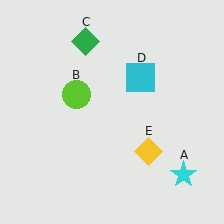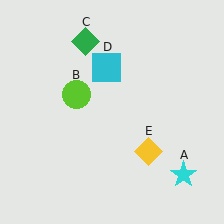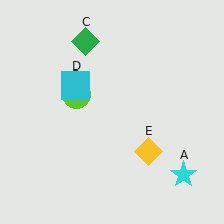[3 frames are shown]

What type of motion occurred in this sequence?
The cyan square (object D) rotated counterclockwise around the center of the scene.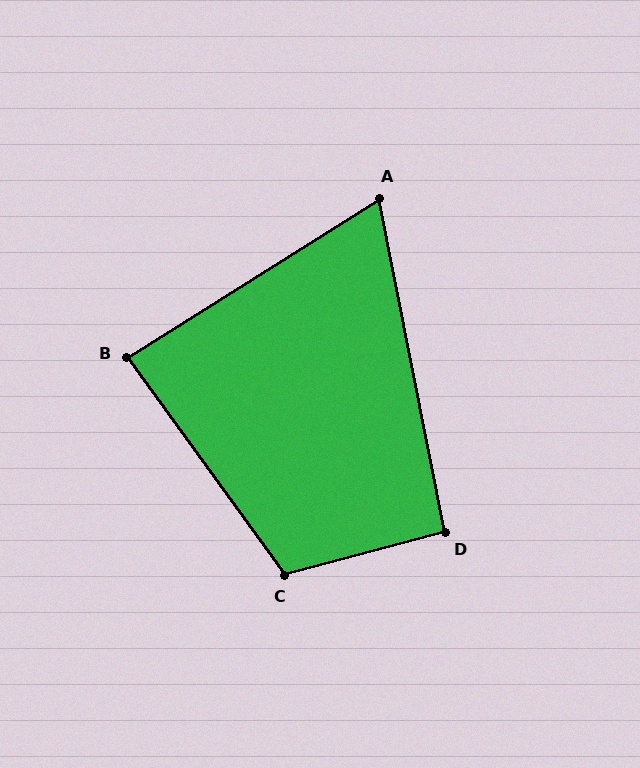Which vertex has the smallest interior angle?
A, at approximately 69 degrees.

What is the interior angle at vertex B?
Approximately 86 degrees (approximately right).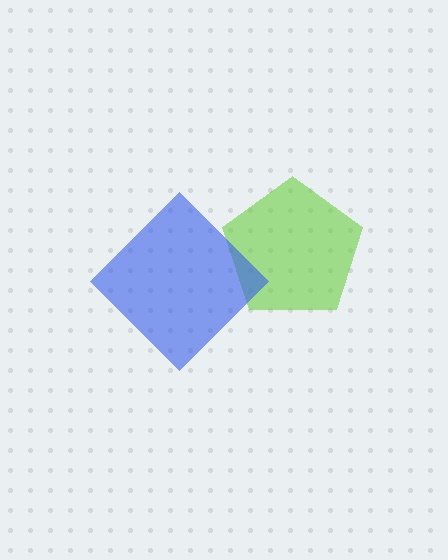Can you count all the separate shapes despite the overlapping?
Yes, there are 2 separate shapes.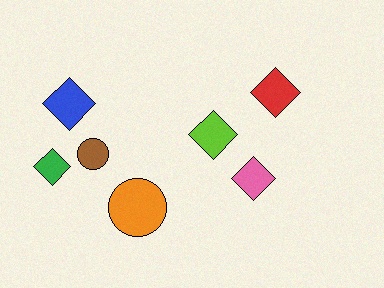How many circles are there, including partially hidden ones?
There are 2 circles.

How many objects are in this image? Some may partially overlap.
There are 7 objects.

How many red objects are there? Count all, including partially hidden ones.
There is 1 red object.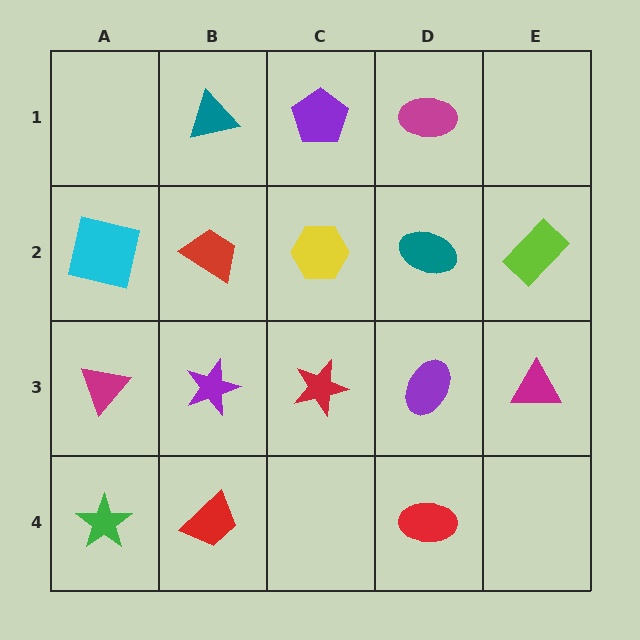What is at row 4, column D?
A red ellipse.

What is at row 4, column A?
A green star.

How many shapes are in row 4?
3 shapes.